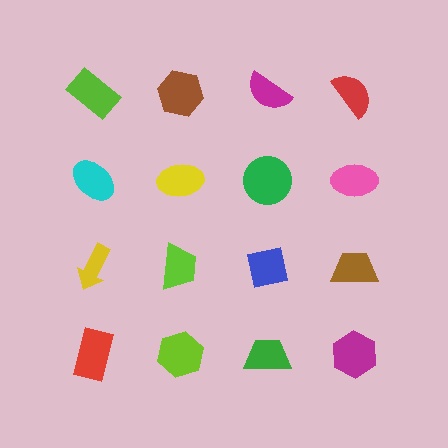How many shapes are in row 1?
4 shapes.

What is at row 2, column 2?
A yellow ellipse.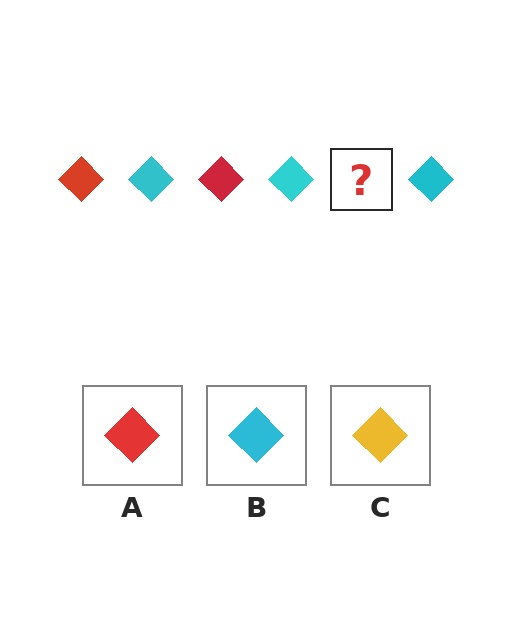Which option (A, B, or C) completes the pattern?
A.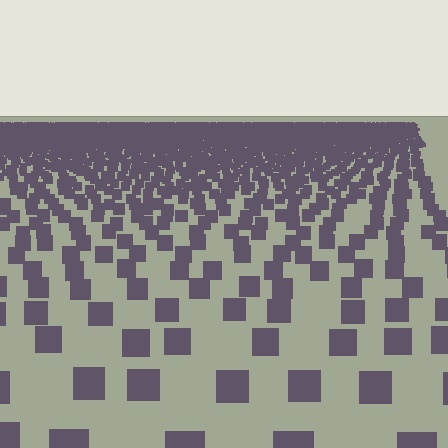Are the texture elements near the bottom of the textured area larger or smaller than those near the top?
Larger. Near the bottom, elements are closer to the viewer and appear at a bigger on-screen size.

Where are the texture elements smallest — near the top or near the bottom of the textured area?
Near the top.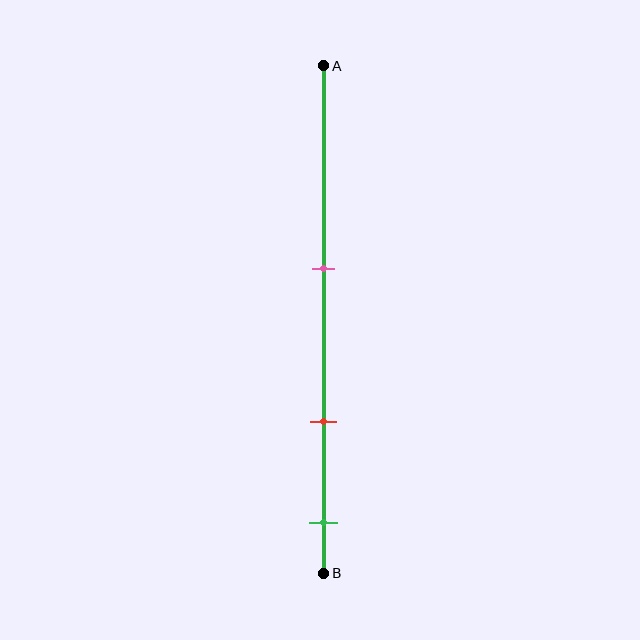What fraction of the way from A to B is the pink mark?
The pink mark is approximately 40% (0.4) of the way from A to B.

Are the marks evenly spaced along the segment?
Yes, the marks are approximately evenly spaced.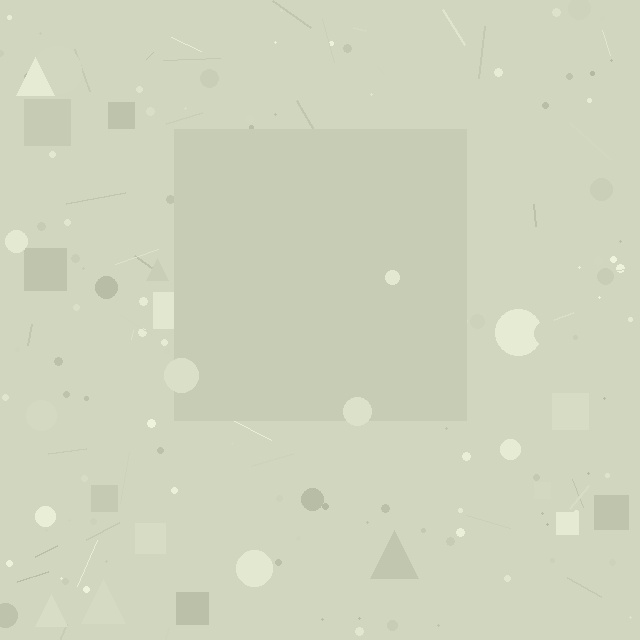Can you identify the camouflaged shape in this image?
The camouflaged shape is a square.